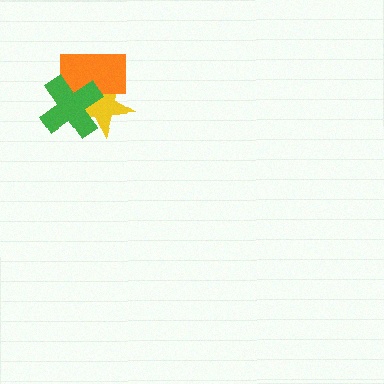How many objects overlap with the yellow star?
2 objects overlap with the yellow star.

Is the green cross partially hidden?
No, no other shape covers it.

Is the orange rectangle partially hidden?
Yes, it is partially covered by another shape.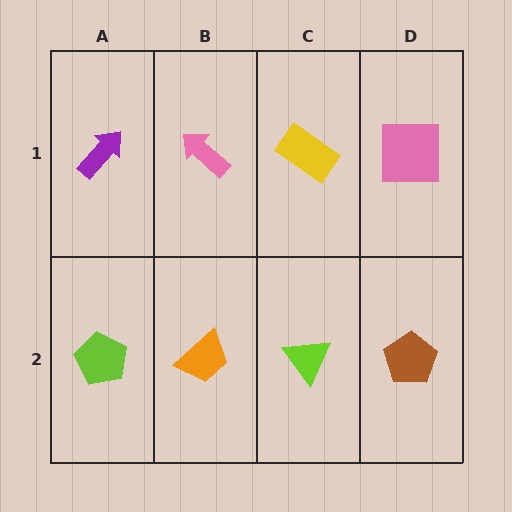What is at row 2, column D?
A brown pentagon.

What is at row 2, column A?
A lime pentagon.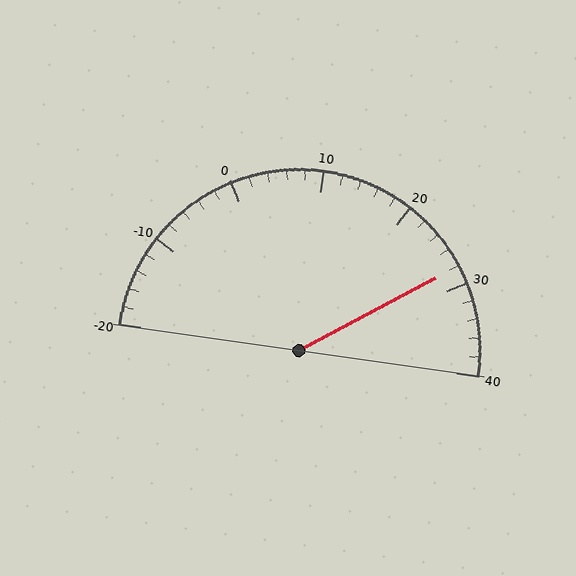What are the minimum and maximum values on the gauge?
The gauge ranges from -20 to 40.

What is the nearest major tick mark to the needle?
The nearest major tick mark is 30.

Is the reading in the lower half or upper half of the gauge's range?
The reading is in the upper half of the range (-20 to 40).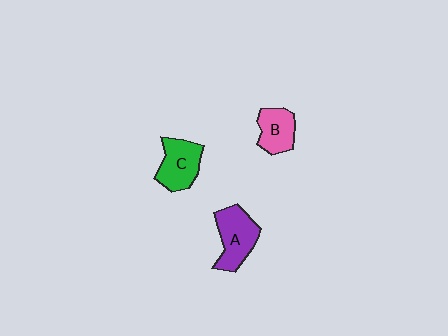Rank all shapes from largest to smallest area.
From largest to smallest: A (purple), C (green), B (pink).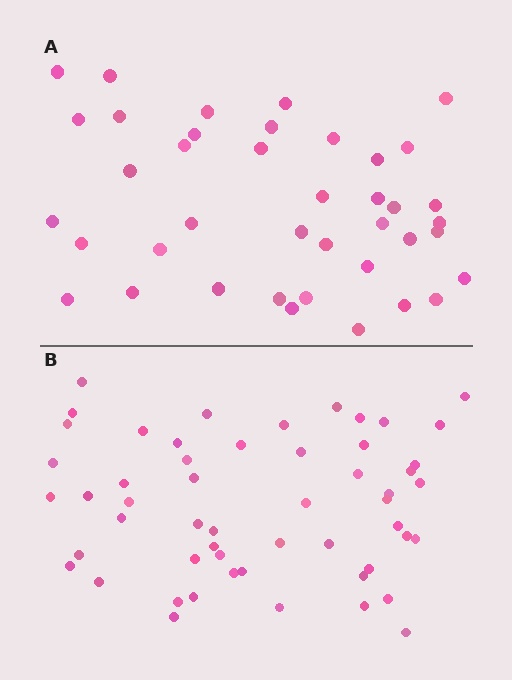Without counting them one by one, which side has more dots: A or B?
Region B (the bottom region) has more dots.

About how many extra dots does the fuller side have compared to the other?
Region B has approximately 15 more dots than region A.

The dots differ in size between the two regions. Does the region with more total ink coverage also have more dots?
No. Region A has more total ink coverage because its dots are larger, but region B actually contains more individual dots. Total area can be misleading — the number of items is what matters here.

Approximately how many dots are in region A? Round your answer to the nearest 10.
About 40 dots.